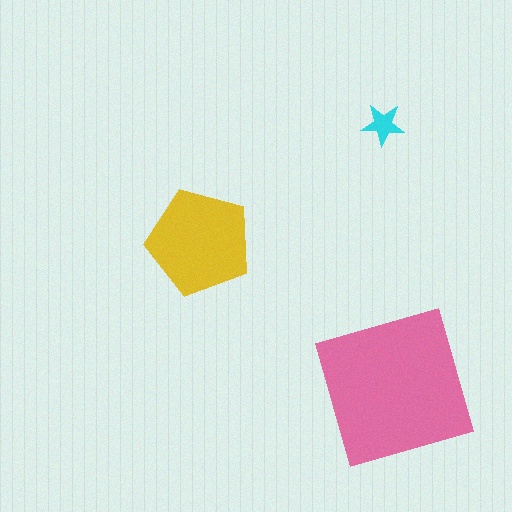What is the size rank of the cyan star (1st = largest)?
3rd.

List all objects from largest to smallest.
The pink square, the yellow pentagon, the cyan star.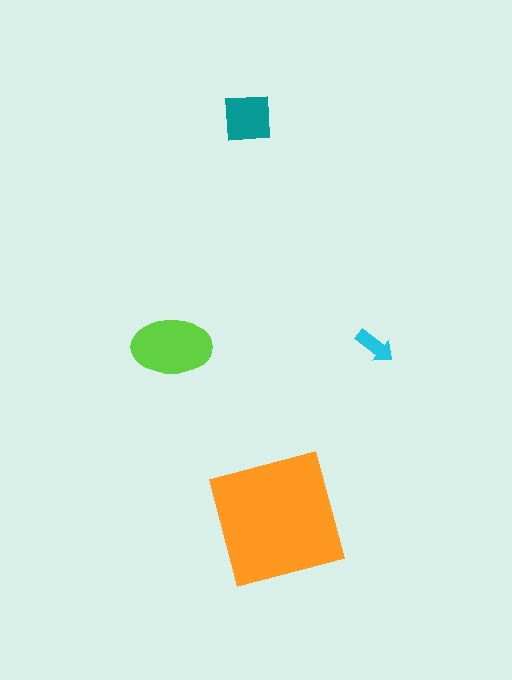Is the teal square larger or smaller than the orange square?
Smaller.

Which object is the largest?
The orange square.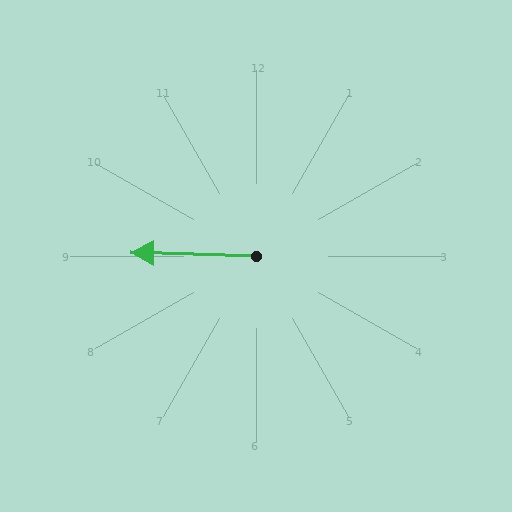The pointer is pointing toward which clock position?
Roughly 9 o'clock.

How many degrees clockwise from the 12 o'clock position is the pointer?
Approximately 271 degrees.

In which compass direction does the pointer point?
West.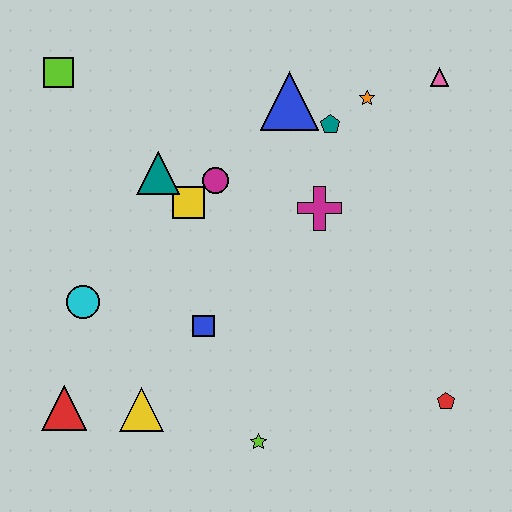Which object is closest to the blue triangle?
The teal pentagon is closest to the blue triangle.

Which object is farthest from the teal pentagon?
The red triangle is farthest from the teal pentagon.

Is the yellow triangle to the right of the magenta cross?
No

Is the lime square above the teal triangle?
Yes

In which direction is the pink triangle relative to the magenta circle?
The pink triangle is to the right of the magenta circle.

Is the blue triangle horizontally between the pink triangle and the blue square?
Yes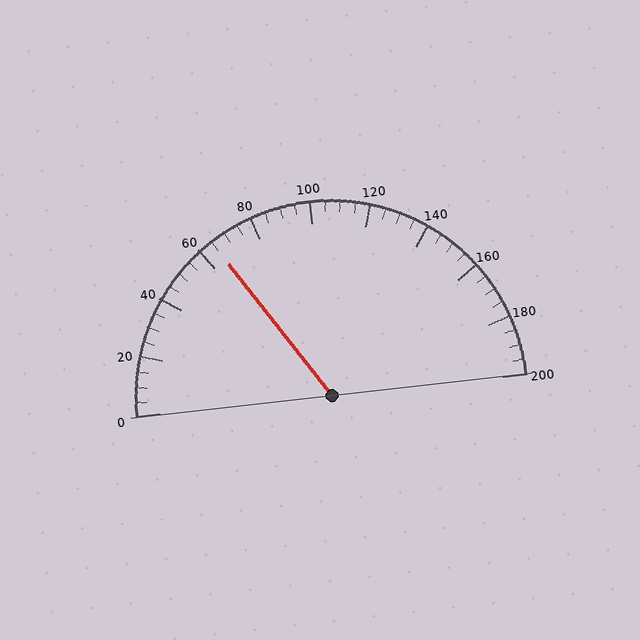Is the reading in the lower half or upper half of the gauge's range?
The reading is in the lower half of the range (0 to 200).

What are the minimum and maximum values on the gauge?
The gauge ranges from 0 to 200.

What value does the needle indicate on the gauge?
The needle indicates approximately 65.